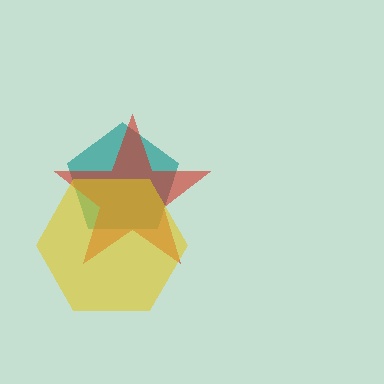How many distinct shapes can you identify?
There are 3 distinct shapes: a teal pentagon, a red star, a yellow hexagon.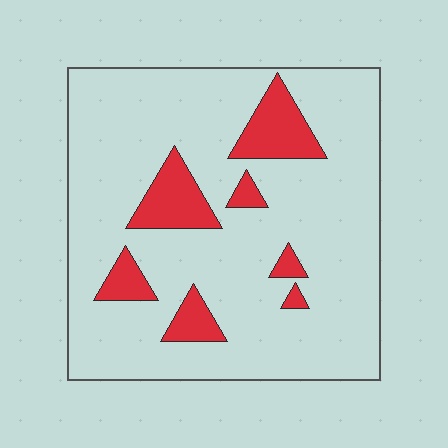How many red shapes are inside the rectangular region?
7.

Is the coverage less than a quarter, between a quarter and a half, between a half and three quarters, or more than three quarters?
Less than a quarter.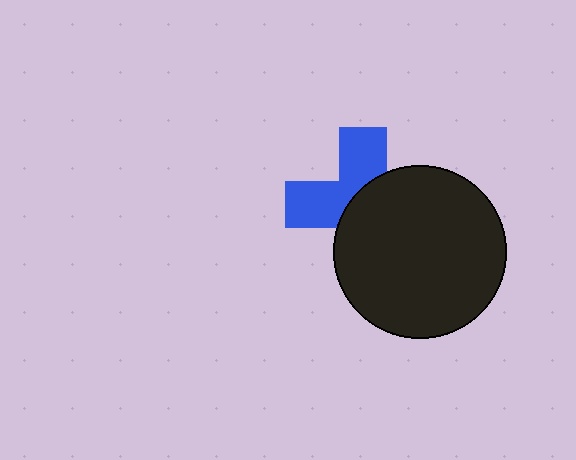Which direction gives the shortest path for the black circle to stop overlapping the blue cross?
Moving toward the lower-right gives the shortest separation.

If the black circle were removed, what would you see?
You would see the complete blue cross.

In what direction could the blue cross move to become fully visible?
The blue cross could move toward the upper-left. That would shift it out from behind the black circle entirely.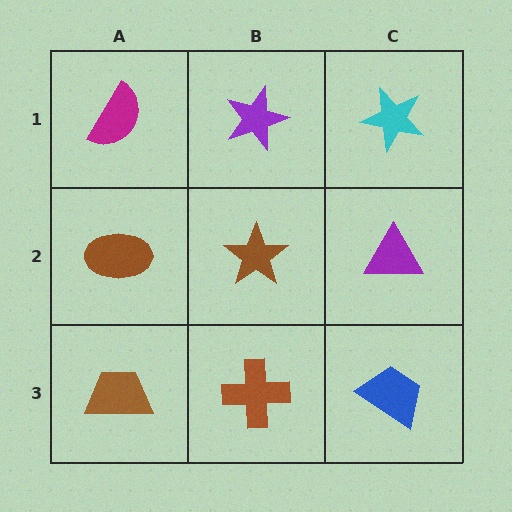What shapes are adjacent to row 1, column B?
A brown star (row 2, column B), a magenta semicircle (row 1, column A), a cyan star (row 1, column C).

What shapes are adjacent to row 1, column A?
A brown ellipse (row 2, column A), a purple star (row 1, column B).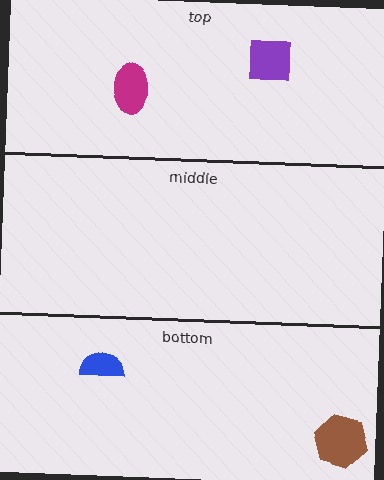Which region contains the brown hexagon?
The bottom region.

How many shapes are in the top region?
2.